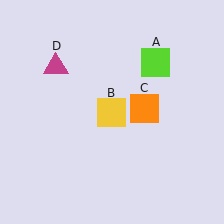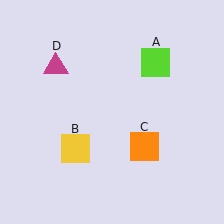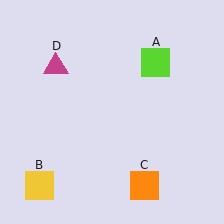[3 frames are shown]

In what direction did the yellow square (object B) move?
The yellow square (object B) moved down and to the left.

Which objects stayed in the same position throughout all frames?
Lime square (object A) and magenta triangle (object D) remained stationary.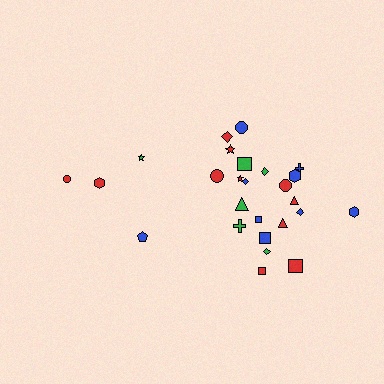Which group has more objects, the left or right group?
The right group.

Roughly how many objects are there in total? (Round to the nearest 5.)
Roughly 25 objects in total.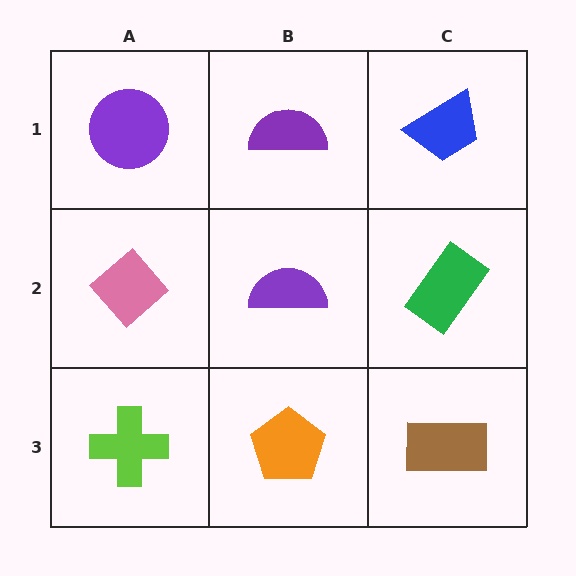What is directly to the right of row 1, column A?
A purple semicircle.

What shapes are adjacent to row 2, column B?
A purple semicircle (row 1, column B), an orange pentagon (row 3, column B), a pink diamond (row 2, column A), a green rectangle (row 2, column C).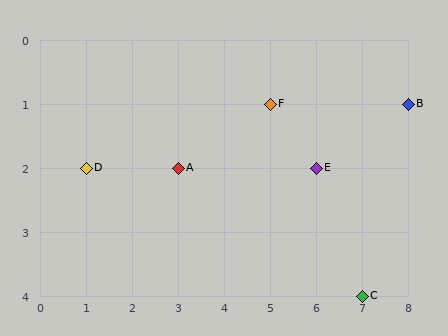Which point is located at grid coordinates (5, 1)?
Point F is at (5, 1).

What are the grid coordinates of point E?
Point E is at grid coordinates (6, 2).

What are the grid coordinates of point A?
Point A is at grid coordinates (3, 2).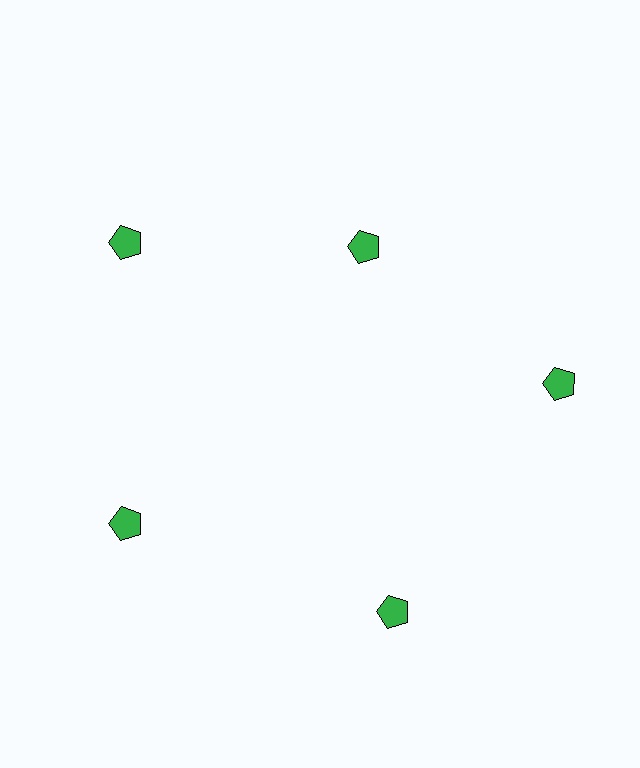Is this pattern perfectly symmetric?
No. The 5 green pentagons are arranged in a ring, but one element near the 1 o'clock position is pulled inward toward the center, breaking the 5-fold rotational symmetry.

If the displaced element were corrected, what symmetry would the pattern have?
It would have 5-fold rotational symmetry — the pattern would map onto itself every 72 degrees.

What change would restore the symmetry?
The symmetry would be restored by moving it outward, back onto the ring so that all 5 pentagons sit at equal angles and equal distance from the center.